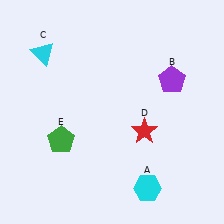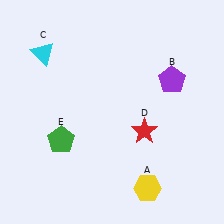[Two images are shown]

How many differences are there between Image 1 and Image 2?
There is 1 difference between the two images.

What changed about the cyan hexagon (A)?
In Image 1, A is cyan. In Image 2, it changed to yellow.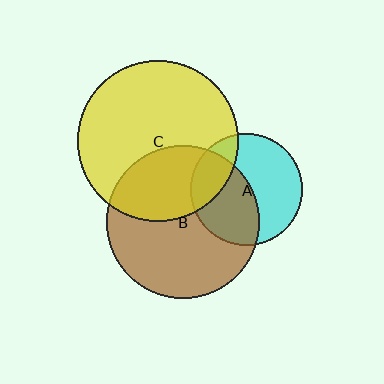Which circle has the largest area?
Circle C (yellow).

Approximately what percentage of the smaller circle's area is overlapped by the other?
Approximately 20%.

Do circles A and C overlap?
Yes.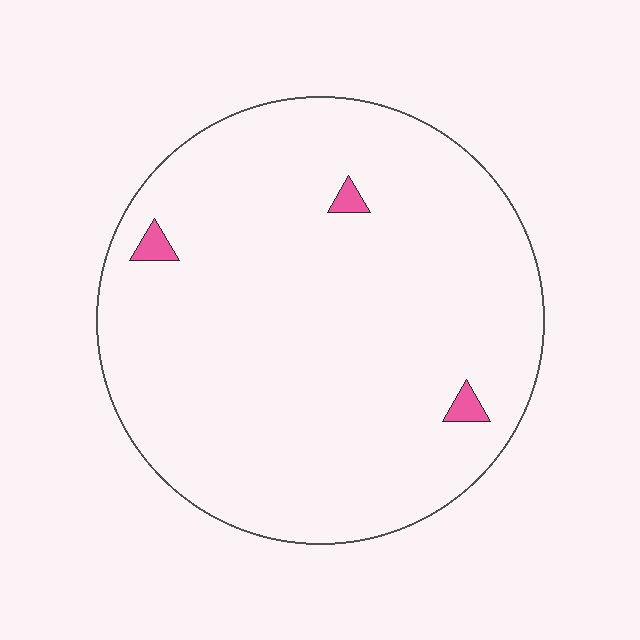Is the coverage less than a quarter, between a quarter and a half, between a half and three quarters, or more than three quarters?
Less than a quarter.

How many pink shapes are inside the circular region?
3.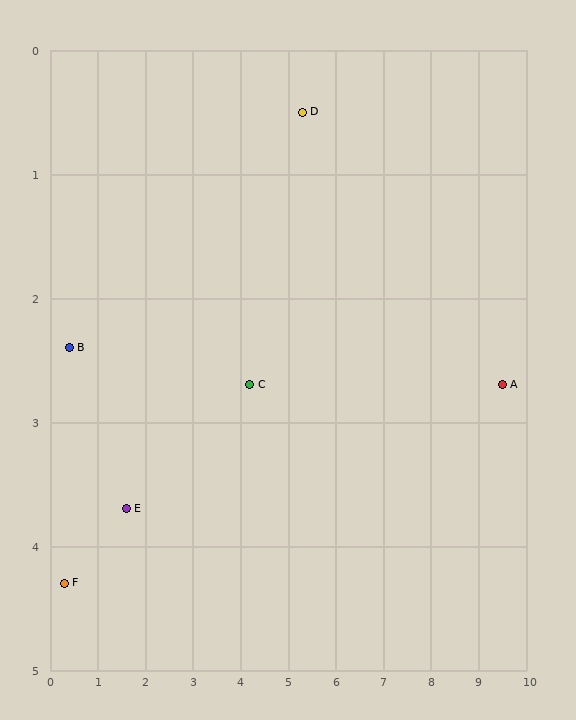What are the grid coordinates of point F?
Point F is at approximately (0.3, 4.3).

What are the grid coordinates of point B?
Point B is at approximately (0.4, 2.4).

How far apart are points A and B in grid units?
Points A and B are about 9.1 grid units apart.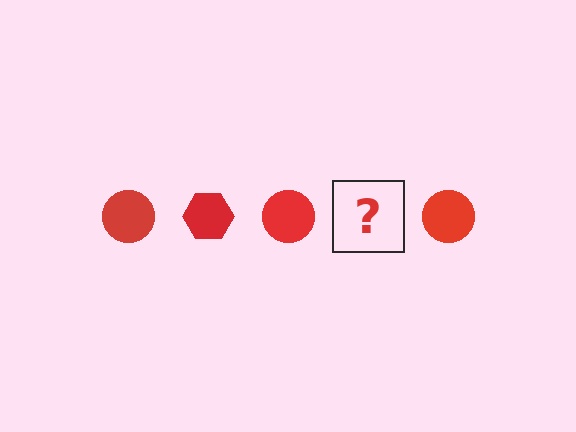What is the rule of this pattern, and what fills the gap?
The rule is that the pattern cycles through circle, hexagon shapes in red. The gap should be filled with a red hexagon.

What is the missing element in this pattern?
The missing element is a red hexagon.